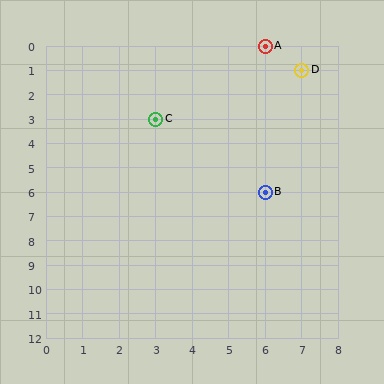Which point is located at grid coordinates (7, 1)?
Point D is at (7, 1).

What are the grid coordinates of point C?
Point C is at grid coordinates (3, 3).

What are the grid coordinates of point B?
Point B is at grid coordinates (6, 6).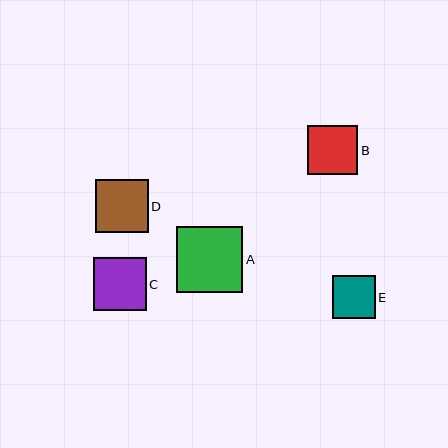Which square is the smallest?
Square E is the smallest with a size of approximately 43 pixels.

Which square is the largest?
Square A is the largest with a size of approximately 66 pixels.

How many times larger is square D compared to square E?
Square D is approximately 1.2 times the size of square E.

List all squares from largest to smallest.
From largest to smallest: A, D, C, B, E.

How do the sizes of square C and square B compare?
Square C and square B are approximately the same size.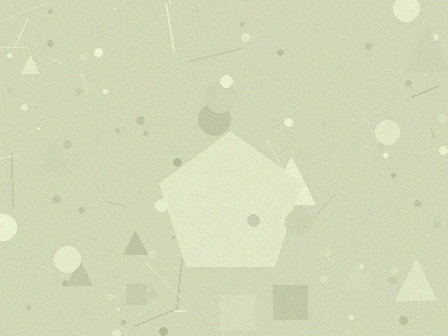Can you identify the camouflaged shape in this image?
The camouflaged shape is a pentagon.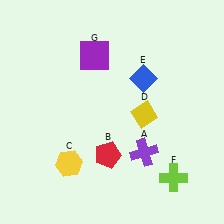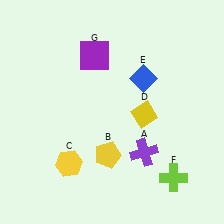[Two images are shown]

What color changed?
The pentagon (B) changed from red in Image 1 to yellow in Image 2.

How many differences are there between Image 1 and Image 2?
There is 1 difference between the two images.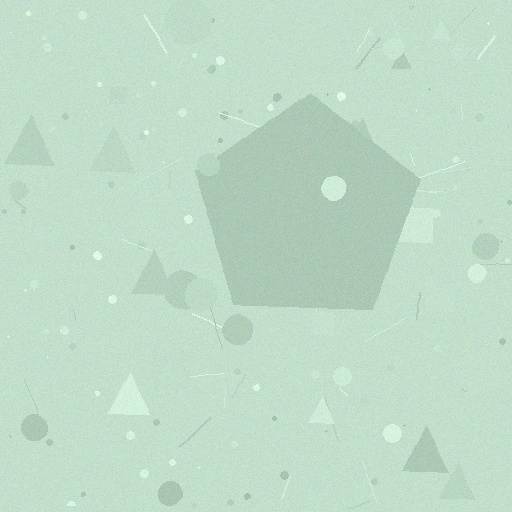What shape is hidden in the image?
A pentagon is hidden in the image.